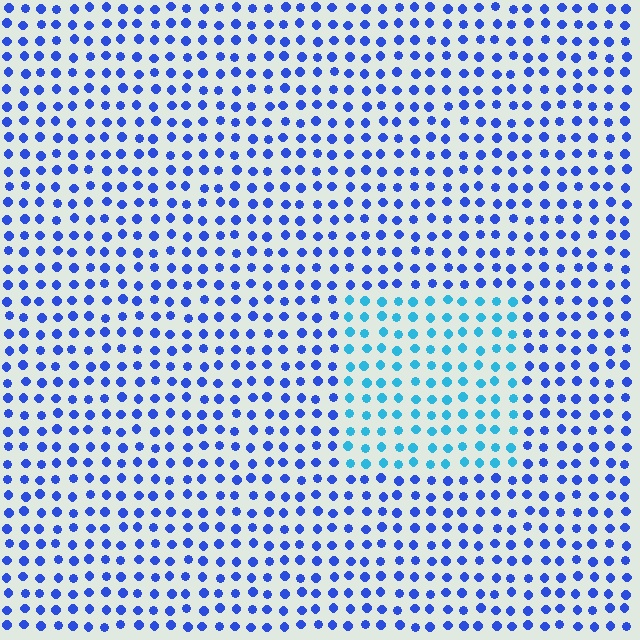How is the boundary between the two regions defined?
The boundary is defined purely by a slight shift in hue (about 36 degrees). Spacing, size, and orientation are identical on both sides.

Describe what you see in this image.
The image is filled with small blue elements in a uniform arrangement. A rectangle-shaped region is visible where the elements are tinted to a slightly different hue, forming a subtle color boundary.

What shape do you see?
I see a rectangle.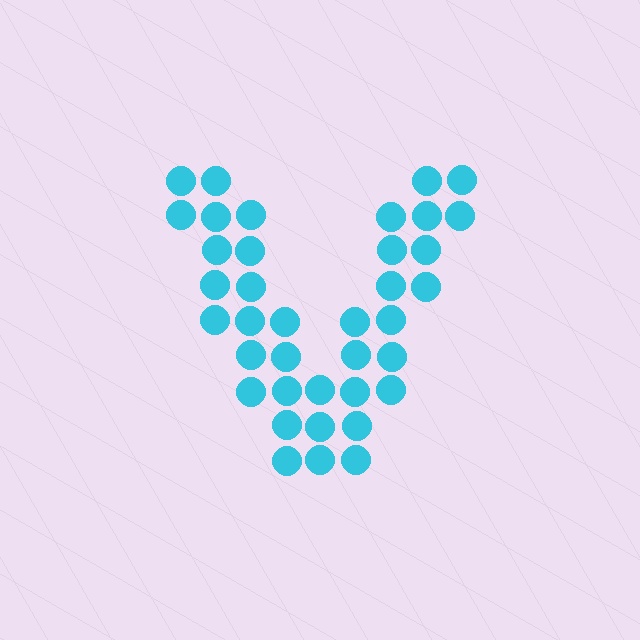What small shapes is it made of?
It is made of small circles.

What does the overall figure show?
The overall figure shows the letter V.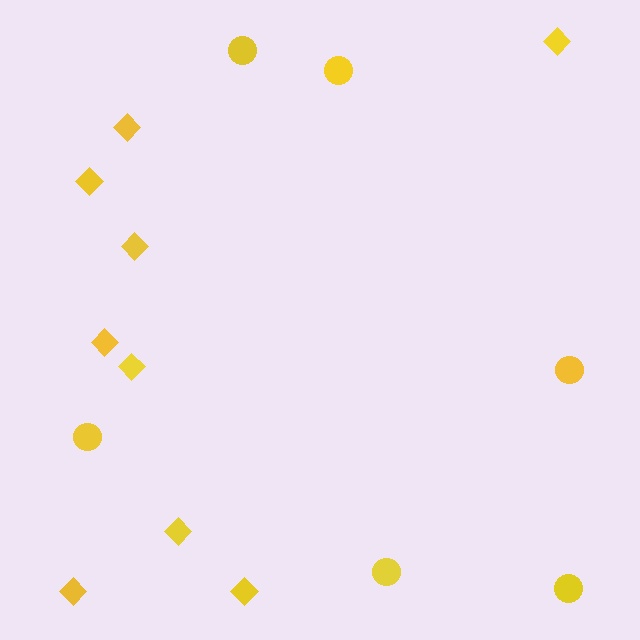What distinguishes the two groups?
There are 2 groups: one group of circles (6) and one group of diamonds (9).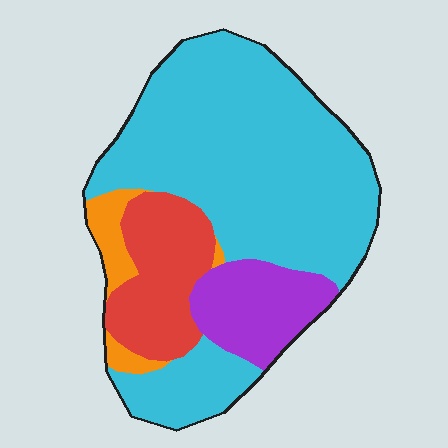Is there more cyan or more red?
Cyan.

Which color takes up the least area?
Orange, at roughly 5%.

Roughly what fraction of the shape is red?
Red covers 16% of the shape.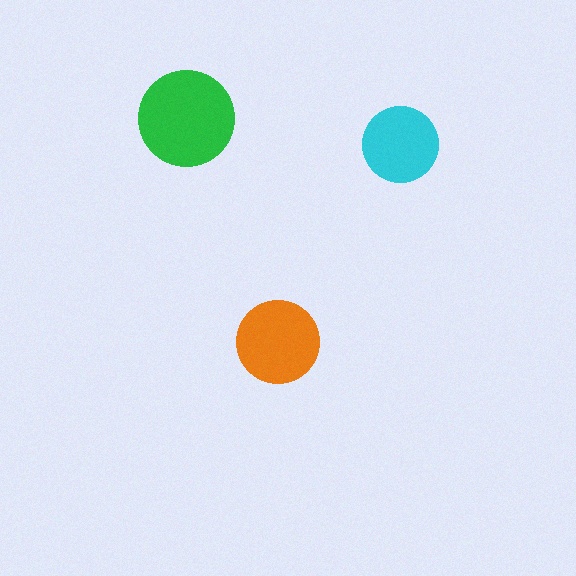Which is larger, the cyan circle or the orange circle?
The orange one.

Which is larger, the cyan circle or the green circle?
The green one.